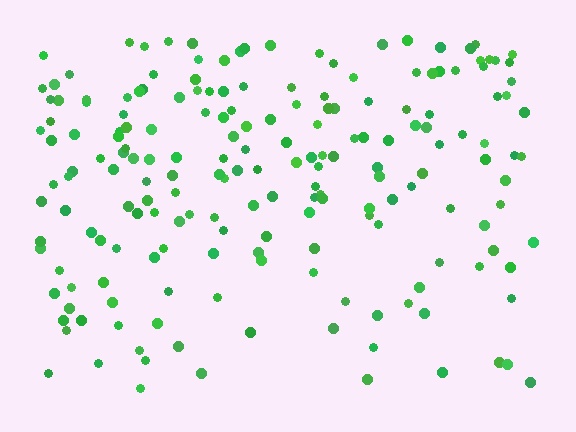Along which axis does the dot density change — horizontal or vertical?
Vertical.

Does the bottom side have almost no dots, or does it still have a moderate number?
Still a moderate number, just noticeably fewer than the top.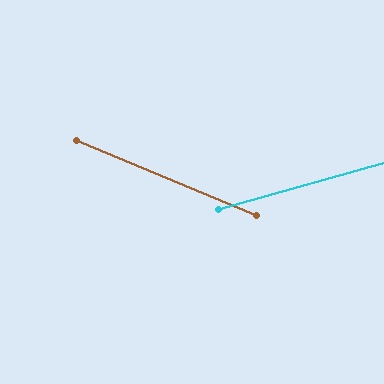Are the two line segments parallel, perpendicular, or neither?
Neither parallel nor perpendicular — they differ by about 38°.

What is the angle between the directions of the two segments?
Approximately 38 degrees.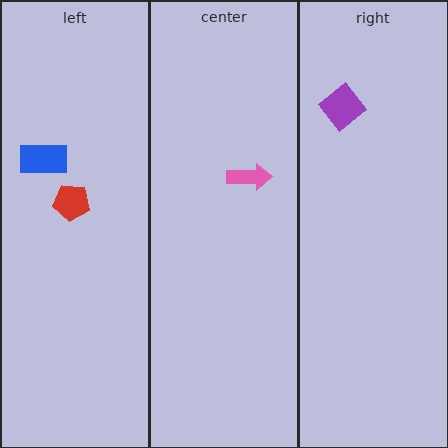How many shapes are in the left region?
2.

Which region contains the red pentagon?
The left region.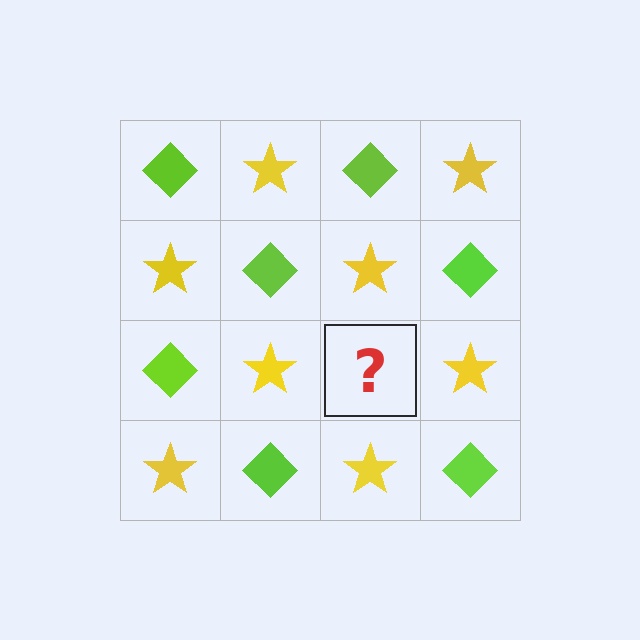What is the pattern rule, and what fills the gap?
The rule is that it alternates lime diamond and yellow star in a checkerboard pattern. The gap should be filled with a lime diamond.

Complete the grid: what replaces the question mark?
The question mark should be replaced with a lime diamond.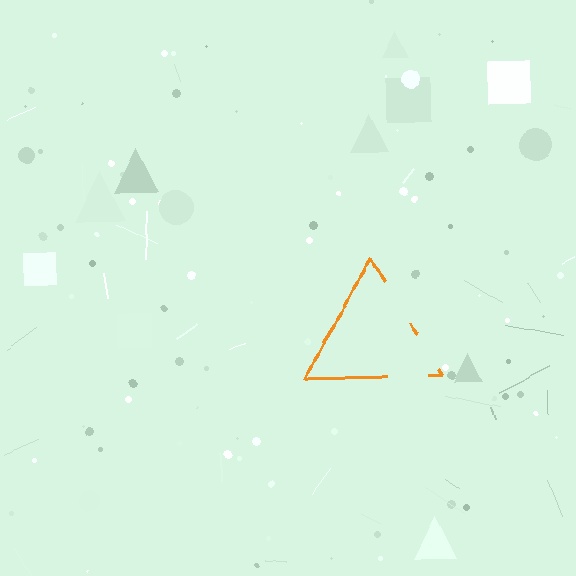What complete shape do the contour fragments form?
The contour fragments form a triangle.